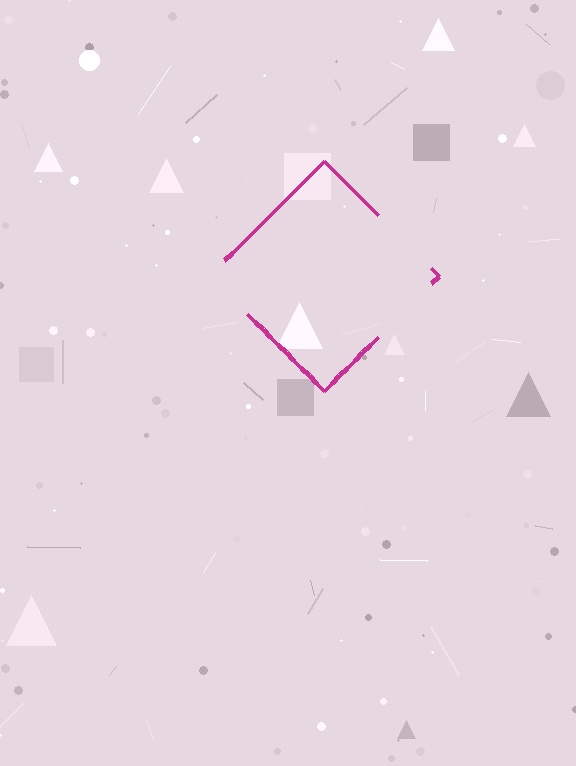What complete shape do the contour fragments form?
The contour fragments form a diamond.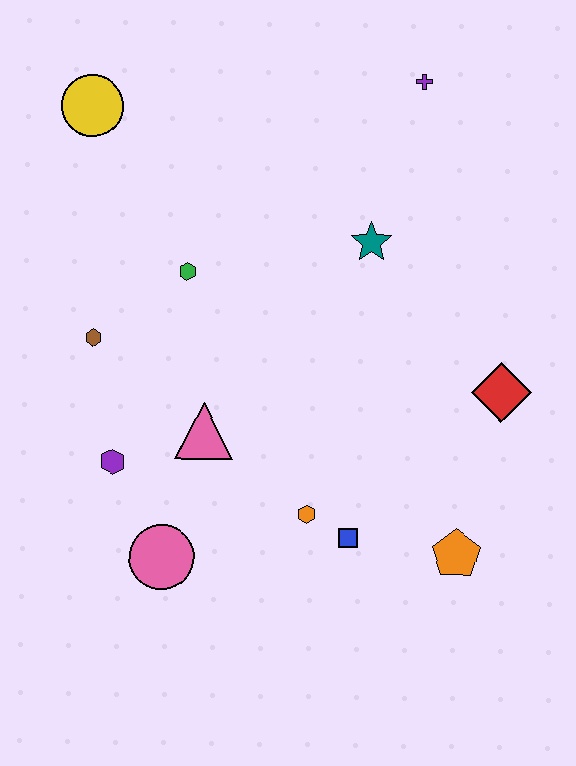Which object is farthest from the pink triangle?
The purple cross is farthest from the pink triangle.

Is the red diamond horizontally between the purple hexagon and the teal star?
No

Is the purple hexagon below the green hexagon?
Yes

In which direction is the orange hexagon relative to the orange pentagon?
The orange hexagon is to the left of the orange pentagon.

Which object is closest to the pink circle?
The purple hexagon is closest to the pink circle.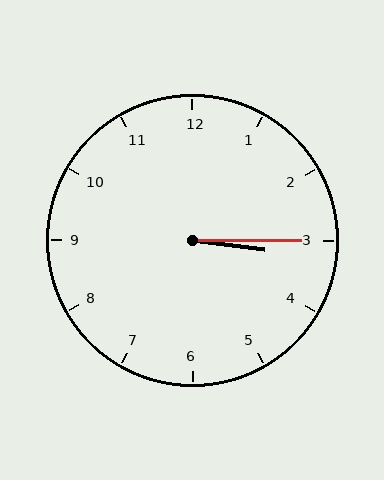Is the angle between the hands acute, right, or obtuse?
It is acute.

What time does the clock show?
3:15.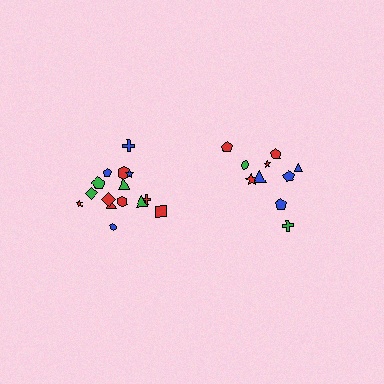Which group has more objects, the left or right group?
The left group.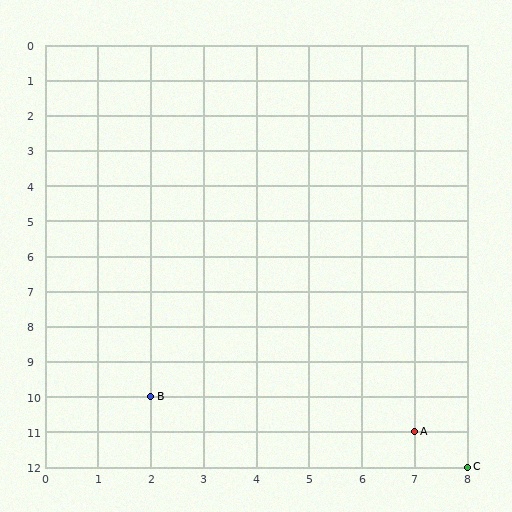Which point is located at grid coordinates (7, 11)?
Point A is at (7, 11).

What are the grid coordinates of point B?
Point B is at grid coordinates (2, 10).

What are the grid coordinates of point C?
Point C is at grid coordinates (8, 12).